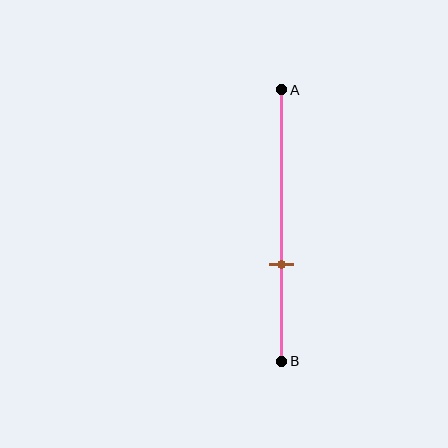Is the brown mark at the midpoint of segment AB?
No, the mark is at about 65% from A, not at the 50% midpoint.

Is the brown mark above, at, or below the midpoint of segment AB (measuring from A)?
The brown mark is below the midpoint of segment AB.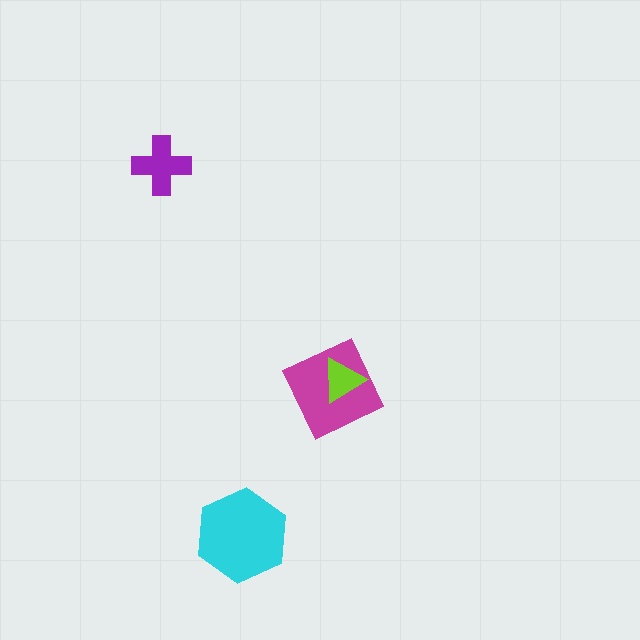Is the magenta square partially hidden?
Yes, it is partially covered by another shape.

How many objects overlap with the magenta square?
1 object overlaps with the magenta square.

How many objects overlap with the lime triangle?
1 object overlaps with the lime triangle.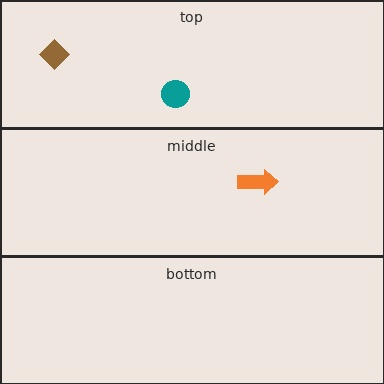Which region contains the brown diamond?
The top region.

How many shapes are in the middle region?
1.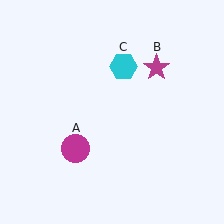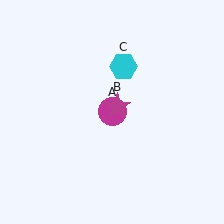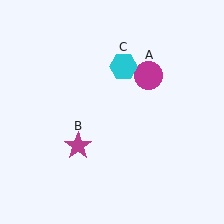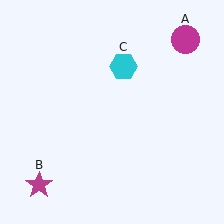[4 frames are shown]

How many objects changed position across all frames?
2 objects changed position: magenta circle (object A), magenta star (object B).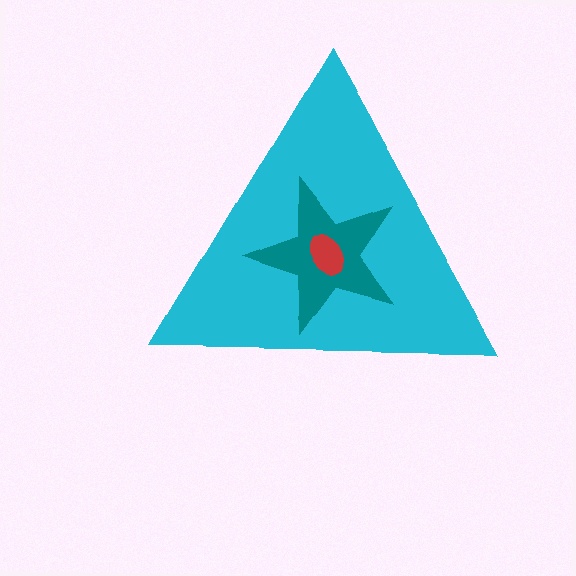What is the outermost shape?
The cyan triangle.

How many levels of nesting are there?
3.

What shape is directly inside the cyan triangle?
The teal star.